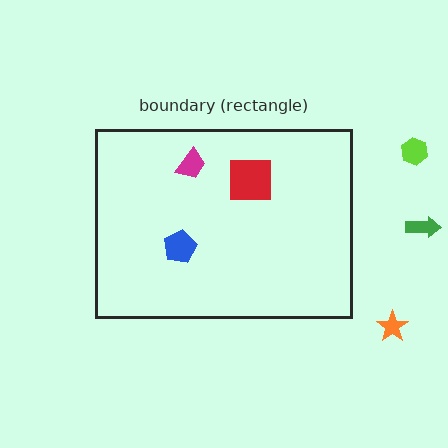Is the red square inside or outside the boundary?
Inside.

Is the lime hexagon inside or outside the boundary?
Outside.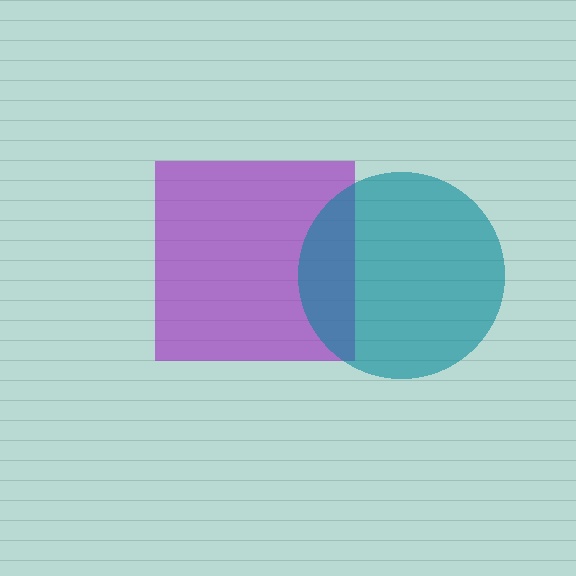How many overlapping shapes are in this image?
There are 2 overlapping shapes in the image.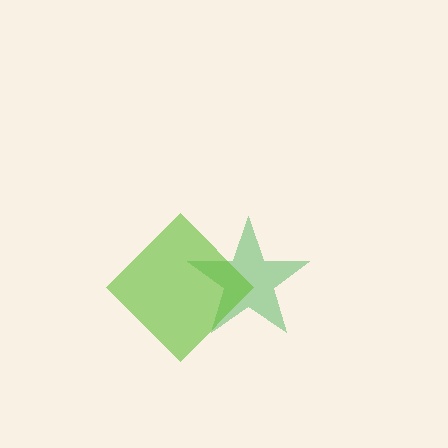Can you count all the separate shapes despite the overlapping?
Yes, there are 2 separate shapes.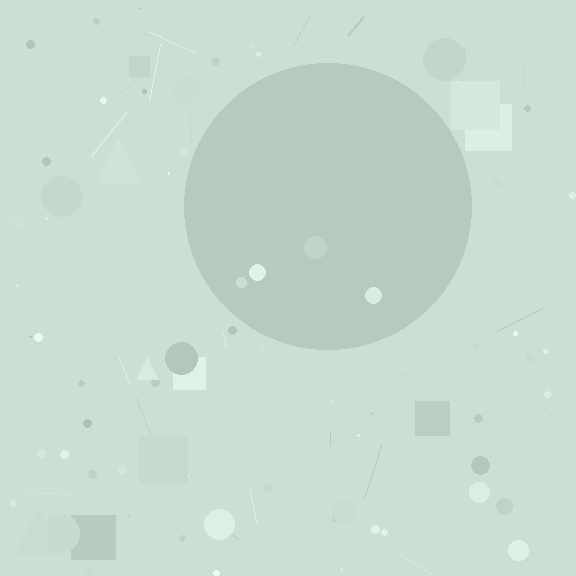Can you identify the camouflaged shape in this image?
The camouflaged shape is a circle.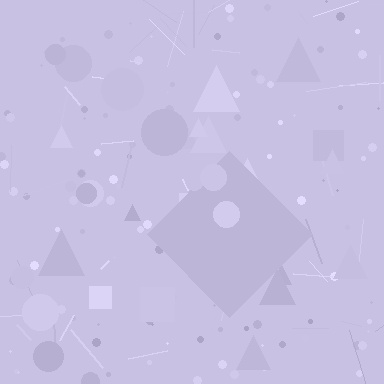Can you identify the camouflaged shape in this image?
The camouflaged shape is a diamond.